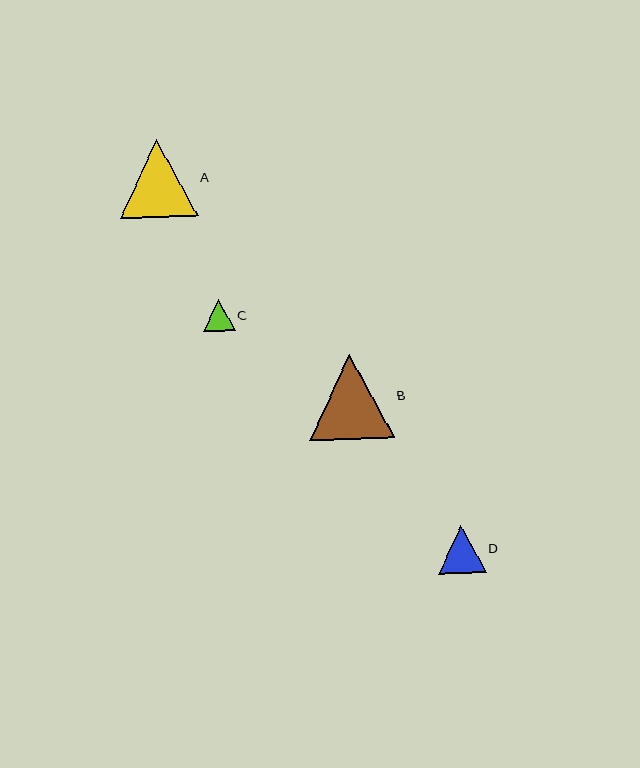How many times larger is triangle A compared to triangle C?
Triangle A is approximately 2.4 times the size of triangle C.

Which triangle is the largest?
Triangle B is the largest with a size of approximately 85 pixels.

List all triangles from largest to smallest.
From largest to smallest: B, A, D, C.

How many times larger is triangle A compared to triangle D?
Triangle A is approximately 1.6 times the size of triangle D.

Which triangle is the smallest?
Triangle C is the smallest with a size of approximately 32 pixels.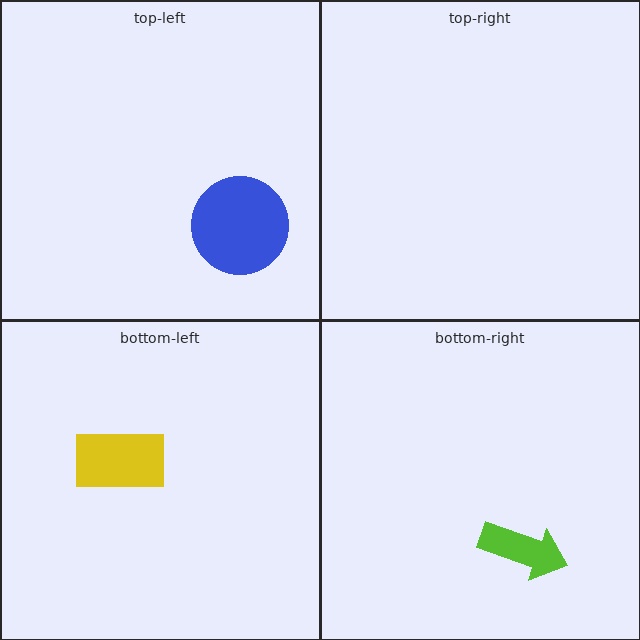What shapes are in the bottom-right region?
The lime arrow.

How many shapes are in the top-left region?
1.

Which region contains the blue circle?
The top-left region.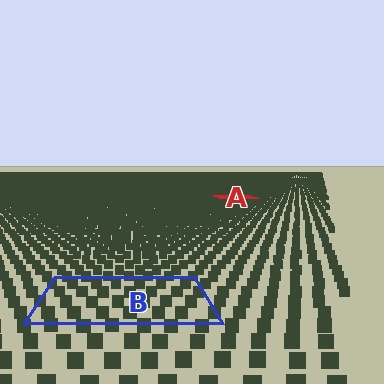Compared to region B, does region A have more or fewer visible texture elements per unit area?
Region A has more texture elements per unit area — they are packed more densely because it is farther away.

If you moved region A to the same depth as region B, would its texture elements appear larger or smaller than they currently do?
They would appear larger. At a closer depth, the same texture elements are projected at a bigger on-screen size.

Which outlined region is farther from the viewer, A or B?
Region A is farther from the viewer — the texture elements inside it appear smaller and more densely packed.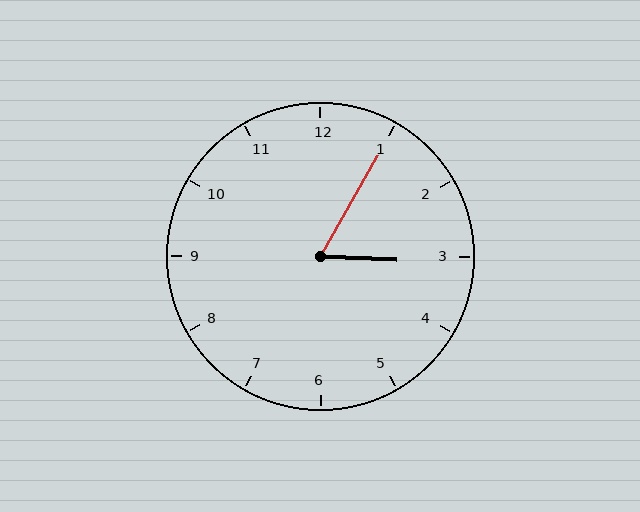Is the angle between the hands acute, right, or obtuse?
It is acute.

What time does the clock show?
3:05.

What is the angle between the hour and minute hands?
Approximately 62 degrees.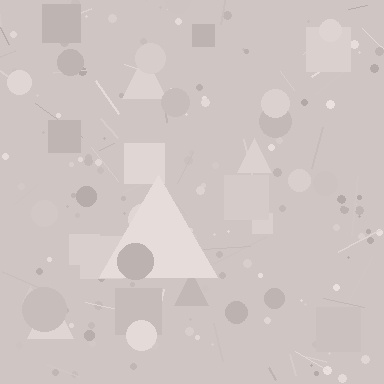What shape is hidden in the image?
A triangle is hidden in the image.